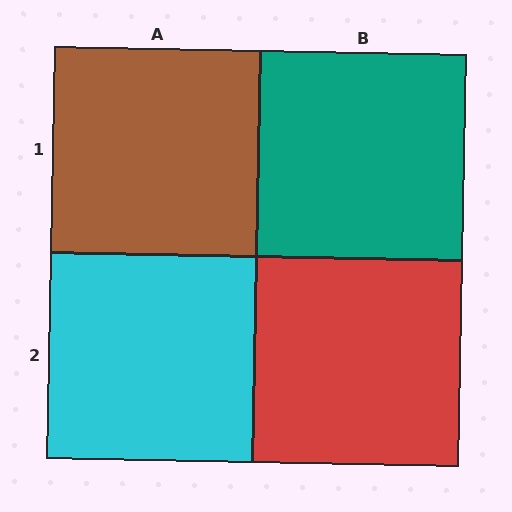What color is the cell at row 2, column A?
Cyan.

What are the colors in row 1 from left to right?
Brown, teal.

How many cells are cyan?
1 cell is cyan.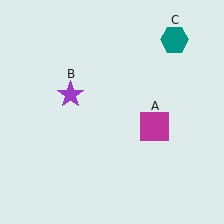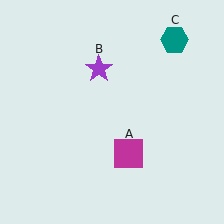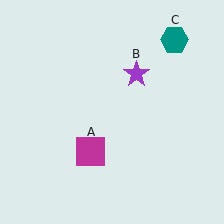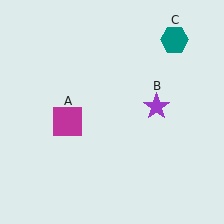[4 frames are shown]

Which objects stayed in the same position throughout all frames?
Teal hexagon (object C) remained stationary.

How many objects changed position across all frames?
2 objects changed position: magenta square (object A), purple star (object B).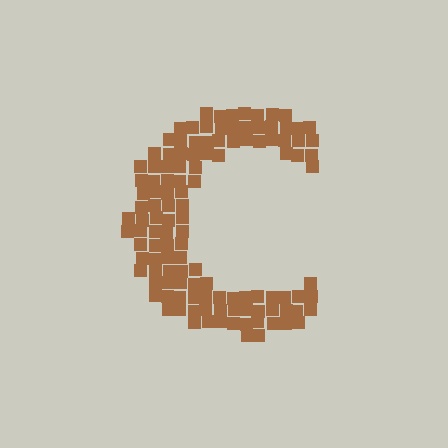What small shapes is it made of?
It is made of small squares.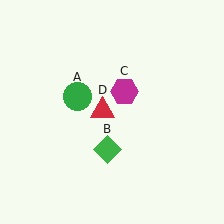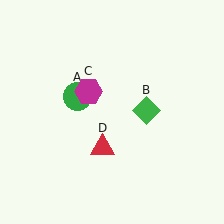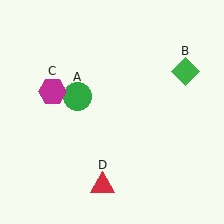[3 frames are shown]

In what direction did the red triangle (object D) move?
The red triangle (object D) moved down.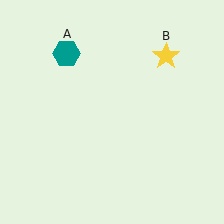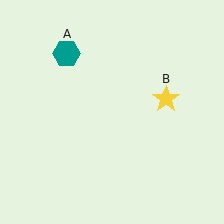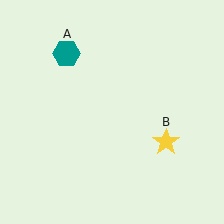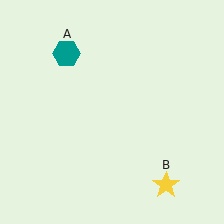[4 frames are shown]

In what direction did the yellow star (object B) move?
The yellow star (object B) moved down.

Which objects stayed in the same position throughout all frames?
Teal hexagon (object A) remained stationary.